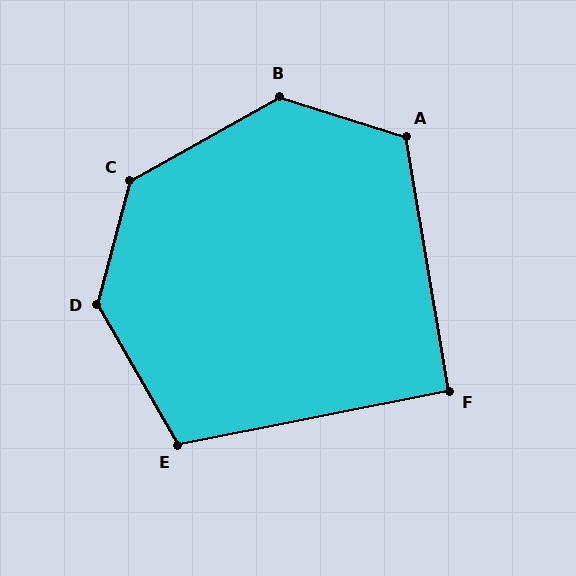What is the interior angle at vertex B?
Approximately 133 degrees (obtuse).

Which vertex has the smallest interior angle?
F, at approximately 91 degrees.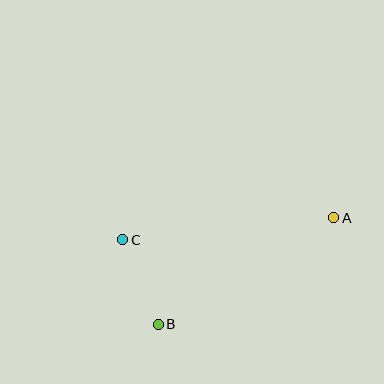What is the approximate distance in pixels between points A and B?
The distance between A and B is approximately 205 pixels.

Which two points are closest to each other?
Points B and C are closest to each other.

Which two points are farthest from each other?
Points A and C are farthest from each other.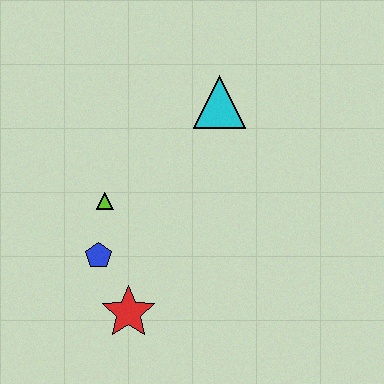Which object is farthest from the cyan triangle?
The red star is farthest from the cyan triangle.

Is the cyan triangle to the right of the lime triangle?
Yes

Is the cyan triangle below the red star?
No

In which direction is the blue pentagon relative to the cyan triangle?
The blue pentagon is below the cyan triangle.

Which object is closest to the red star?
The blue pentagon is closest to the red star.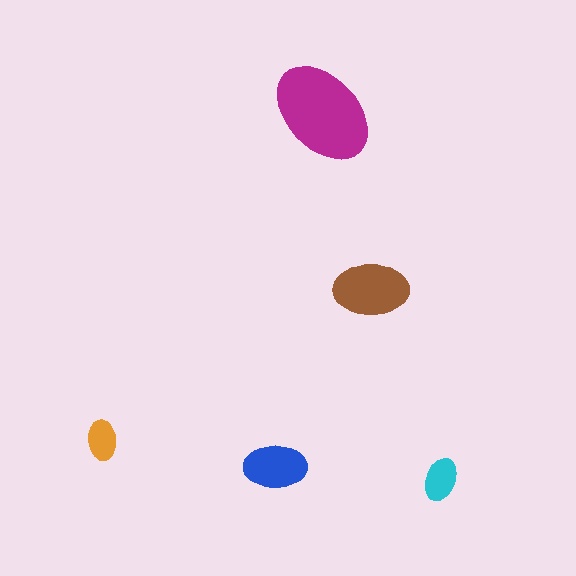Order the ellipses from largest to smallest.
the magenta one, the brown one, the blue one, the cyan one, the orange one.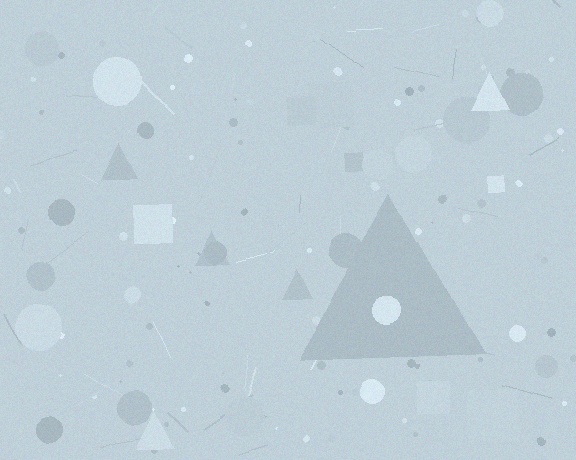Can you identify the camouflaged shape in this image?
The camouflaged shape is a triangle.